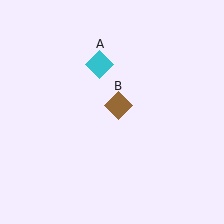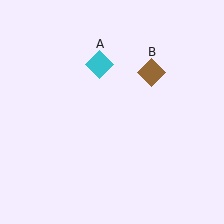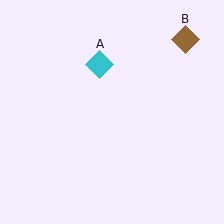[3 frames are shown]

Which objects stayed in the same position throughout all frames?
Cyan diamond (object A) remained stationary.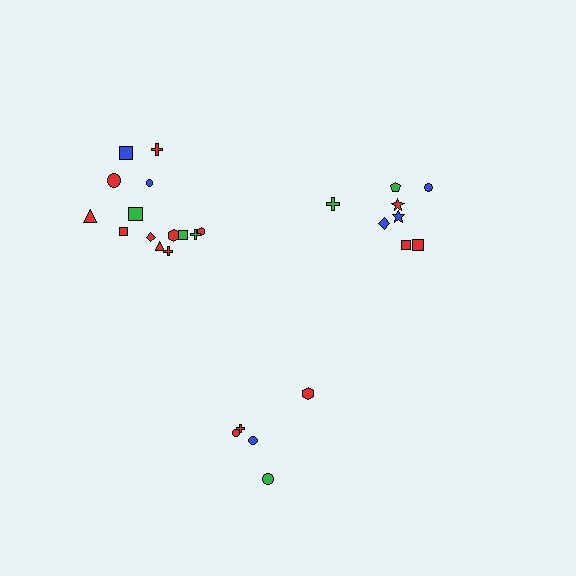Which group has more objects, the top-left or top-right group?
The top-left group.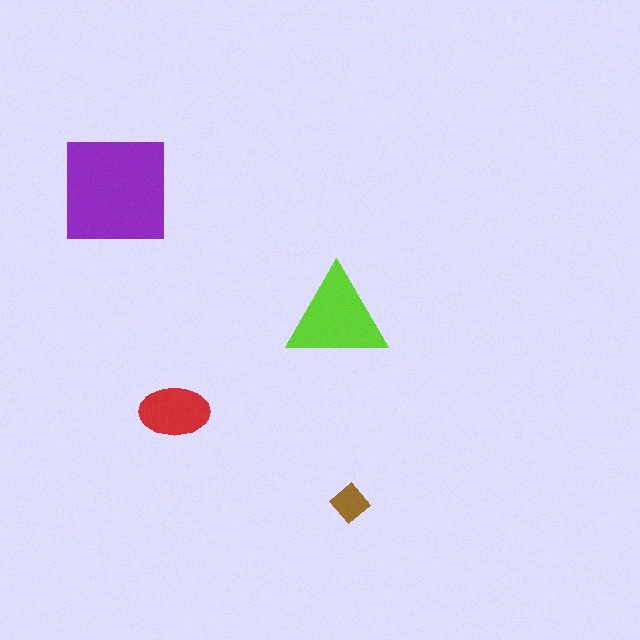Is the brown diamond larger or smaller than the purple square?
Smaller.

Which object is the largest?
The purple square.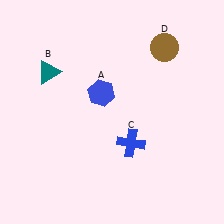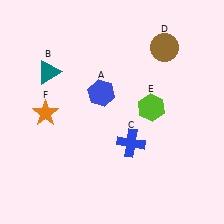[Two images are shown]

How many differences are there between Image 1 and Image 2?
There are 2 differences between the two images.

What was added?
A lime hexagon (E), an orange star (F) were added in Image 2.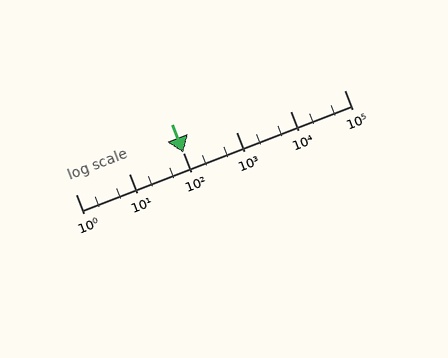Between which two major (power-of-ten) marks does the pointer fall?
The pointer is between 100 and 1000.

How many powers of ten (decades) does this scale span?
The scale spans 5 decades, from 1 to 100000.